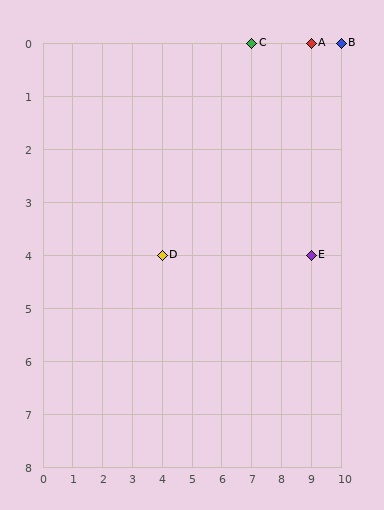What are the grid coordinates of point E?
Point E is at grid coordinates (9, 4).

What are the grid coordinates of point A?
Point A is at grid coordinates (9, 0).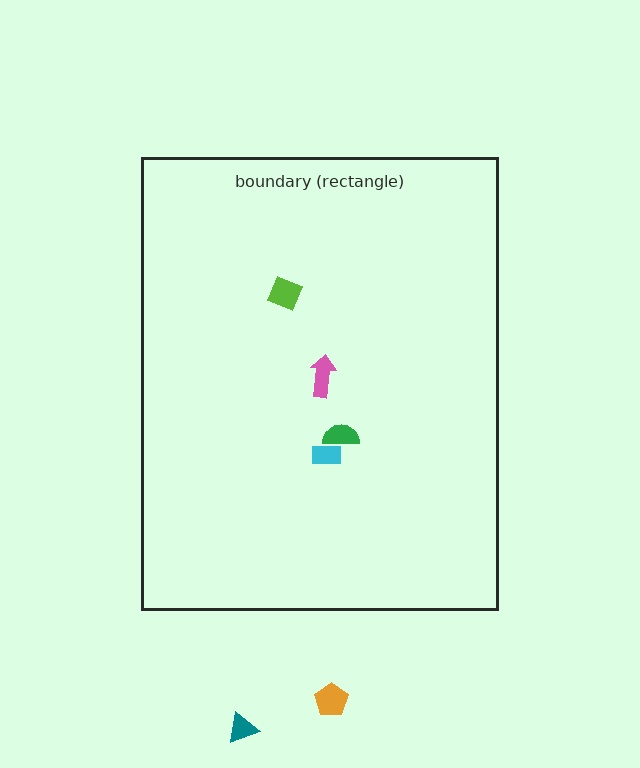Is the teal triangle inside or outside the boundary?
Outside.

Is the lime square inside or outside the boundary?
Inside.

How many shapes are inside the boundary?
4 inside, 2 outside.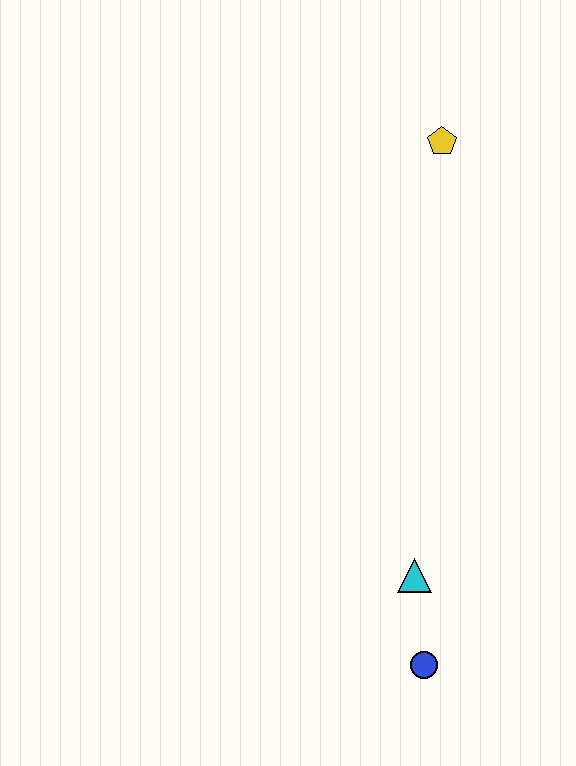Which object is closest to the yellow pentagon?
The cyan triangle is closest to the yellow pentagon.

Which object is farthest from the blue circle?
The yellow pentagon is farthest from the blue circle.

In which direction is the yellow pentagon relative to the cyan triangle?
The yellow pentagon is above the cyan triangle.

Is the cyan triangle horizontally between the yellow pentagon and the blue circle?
No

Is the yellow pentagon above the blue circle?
Yes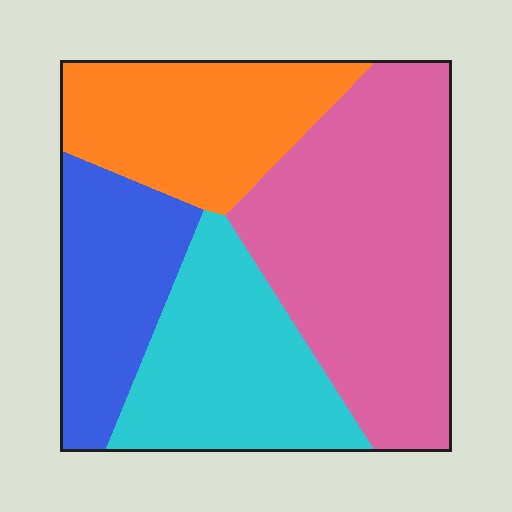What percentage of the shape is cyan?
Cyan takes up between a sixth and a third of the shape.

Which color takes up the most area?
Pink, at roughly 40%.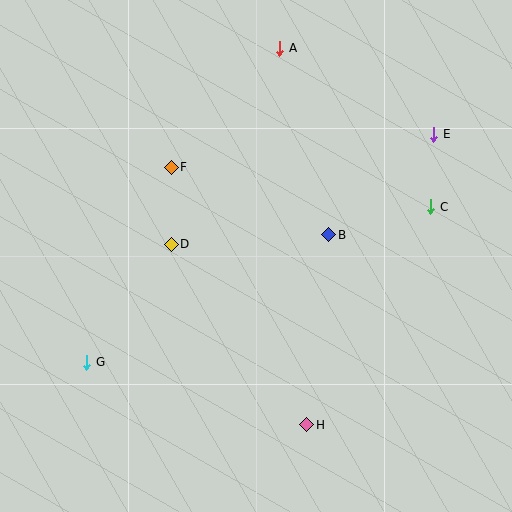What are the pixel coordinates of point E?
Point E is at (434, 134).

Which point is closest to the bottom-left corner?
Point G is closest to the bottom-left corner.